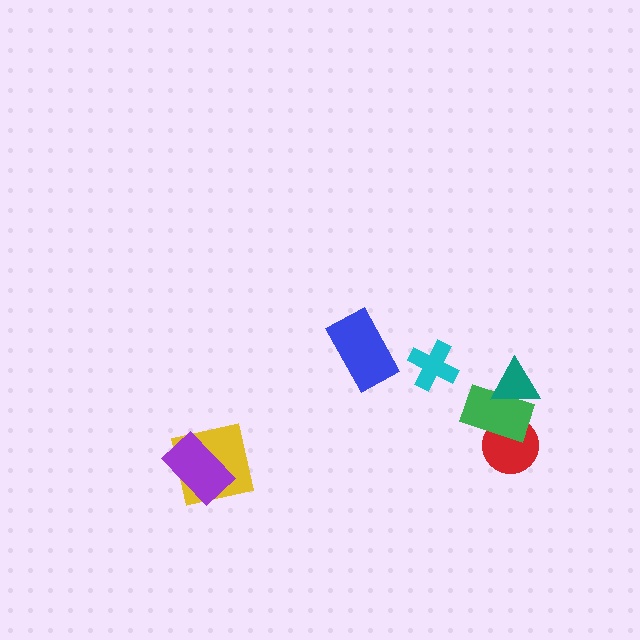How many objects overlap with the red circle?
1 object overlaps with the red circle.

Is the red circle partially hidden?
Yes, it is partially covered by another shape.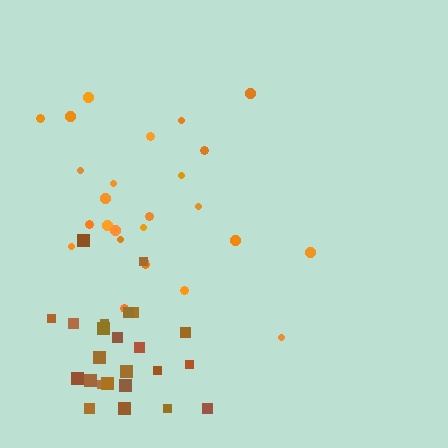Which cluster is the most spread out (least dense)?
Orange.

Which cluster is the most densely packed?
Brown.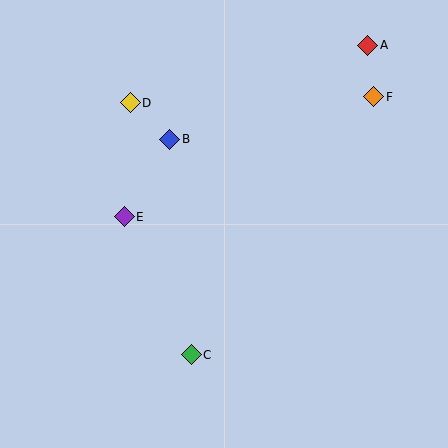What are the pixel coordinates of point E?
Point E is at (124, 217).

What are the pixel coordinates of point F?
Point F is at (374, 97).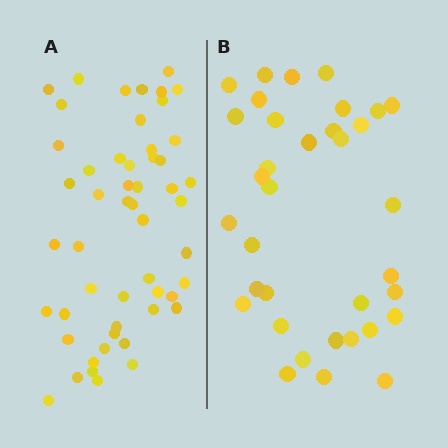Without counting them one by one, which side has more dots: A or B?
Region A (the left region) has more dots.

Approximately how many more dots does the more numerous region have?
Region A has approximately 15 more dots than region B.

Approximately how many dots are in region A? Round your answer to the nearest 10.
About 50 dots. (The exact count is 52, which rounds to 50.)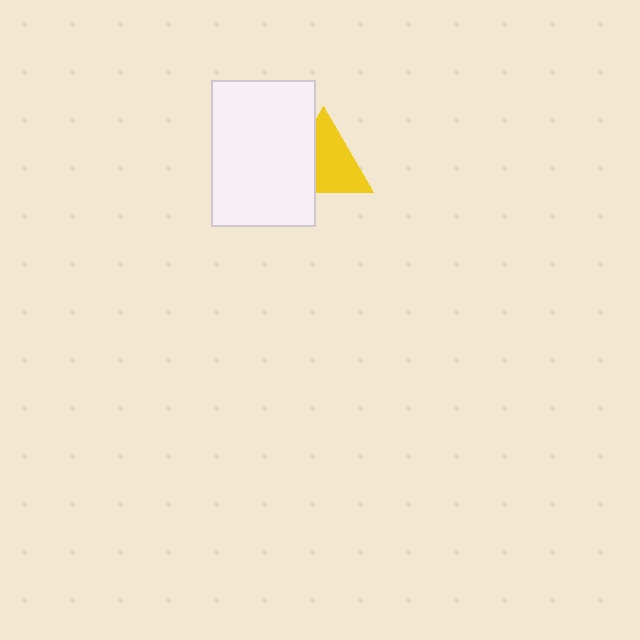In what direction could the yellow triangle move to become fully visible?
The yellow triangle could move right. That would shift it out from behind the white rectangle entirely.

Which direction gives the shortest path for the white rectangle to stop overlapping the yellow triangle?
Moving left gives the shortest separation.